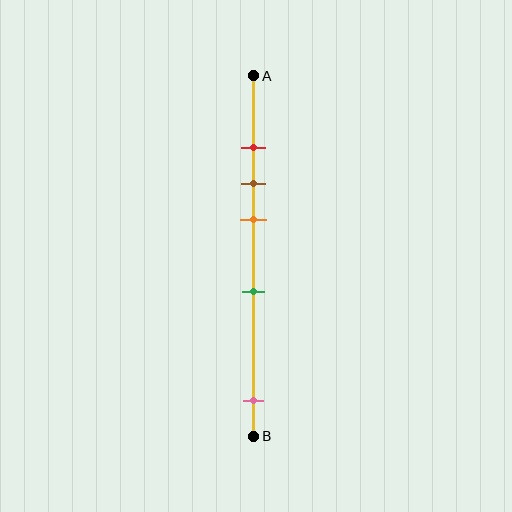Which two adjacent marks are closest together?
The red and brown marks are the closest adjacent pair.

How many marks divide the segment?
There are 5 marks dividing the segment.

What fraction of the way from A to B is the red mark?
The red mark is approximately 20% (0.2) of the way from A to B.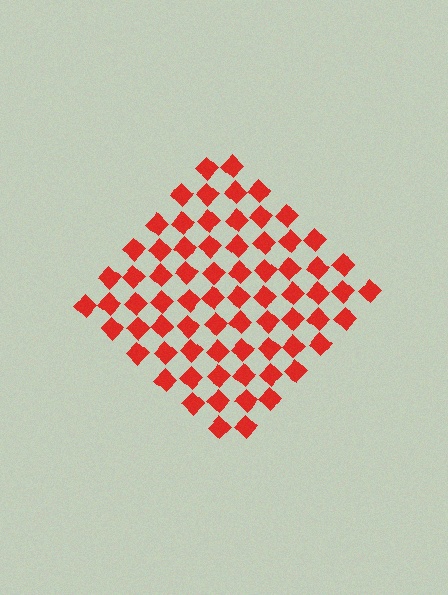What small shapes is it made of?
It is made of small diamonds.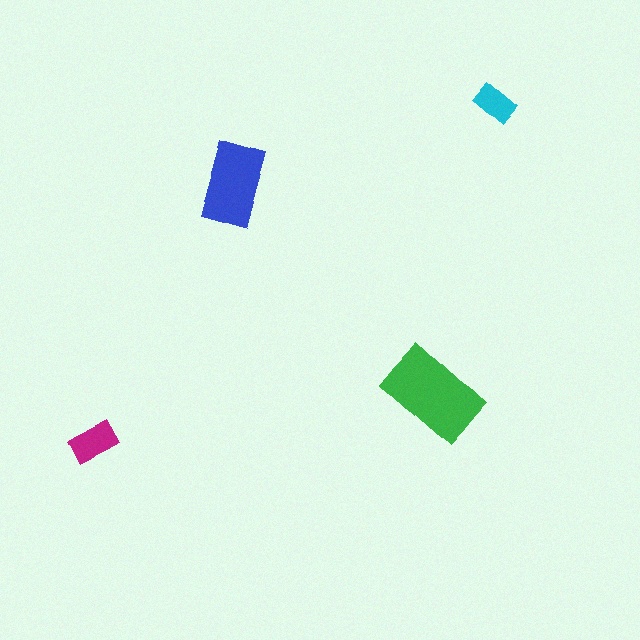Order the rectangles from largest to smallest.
the green one, the blue one, the magenta one, the cyan one.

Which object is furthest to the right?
The cyan rectangle is rightmost.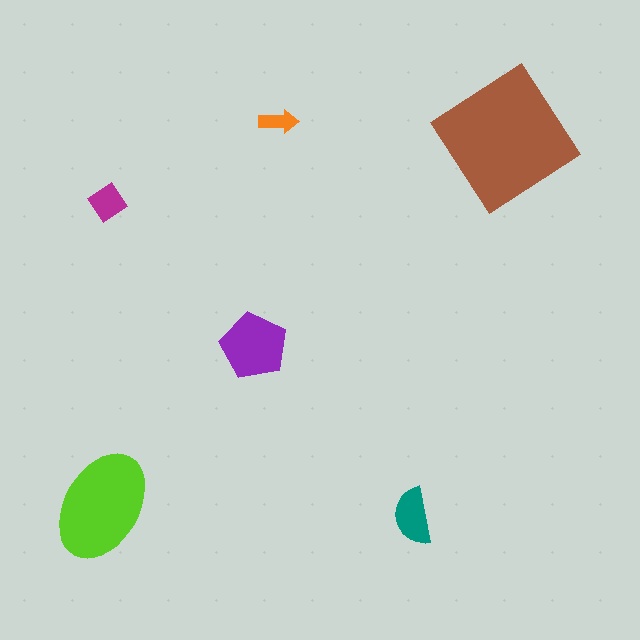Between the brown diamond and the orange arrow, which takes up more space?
The brown diamond.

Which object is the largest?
The brown diamond.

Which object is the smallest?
The orange arrow.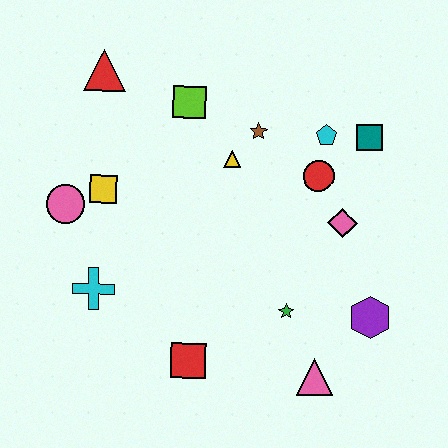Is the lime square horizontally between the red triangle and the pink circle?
No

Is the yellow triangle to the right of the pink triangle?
No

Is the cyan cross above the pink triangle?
Yes